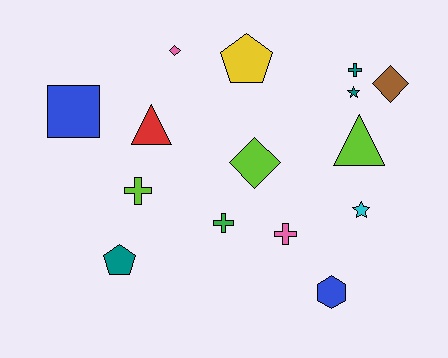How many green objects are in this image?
There is 1 green object.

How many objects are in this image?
There are 15 objects.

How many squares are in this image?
There is 1 square.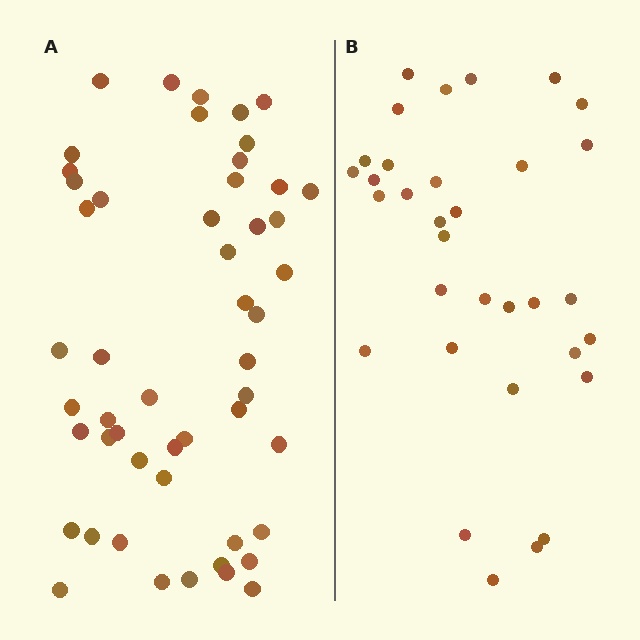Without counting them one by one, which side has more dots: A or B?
Region A (the left region) has more dots.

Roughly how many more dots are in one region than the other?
Region A has approximately 20 more dots than region B.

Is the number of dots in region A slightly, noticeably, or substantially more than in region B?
Region A has substantially more. The ratio is roughly 1.5 to 1.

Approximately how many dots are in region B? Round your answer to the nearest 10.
About 30 dots. (The exact count is 33, which rounds to 30.)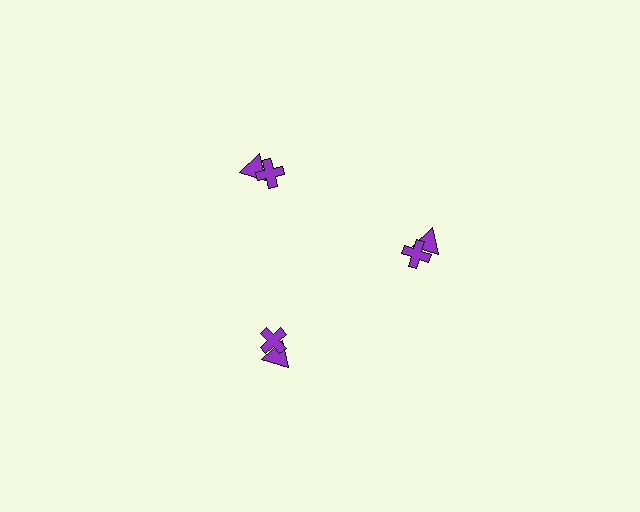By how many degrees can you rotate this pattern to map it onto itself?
The pattern maps onto itself every 120 degrees of rotation.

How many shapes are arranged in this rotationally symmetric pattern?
There are 6 shapes, arranged in 3 groups of 2.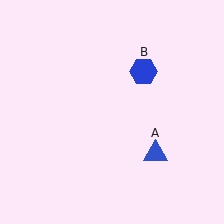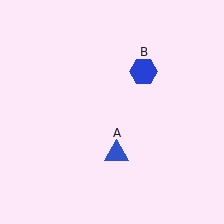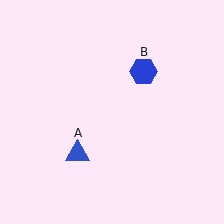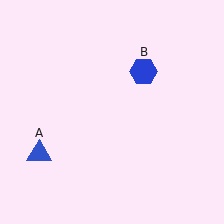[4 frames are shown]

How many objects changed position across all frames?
1 object changed position: blue triangle (object A).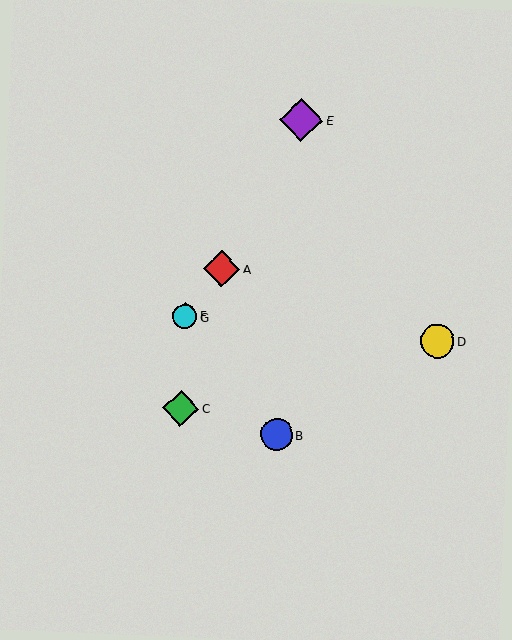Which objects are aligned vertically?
Objects C, F, G are aligned vertically.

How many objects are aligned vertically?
3 objects (C, F, G) are aligned vertically.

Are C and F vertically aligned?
Yes, both are at x≈181.